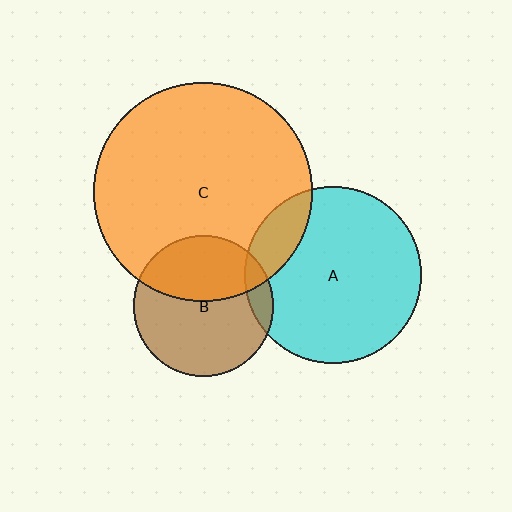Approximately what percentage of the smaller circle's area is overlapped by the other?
Approximately 40%.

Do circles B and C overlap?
Yes.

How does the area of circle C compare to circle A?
Approximately 1.5 times.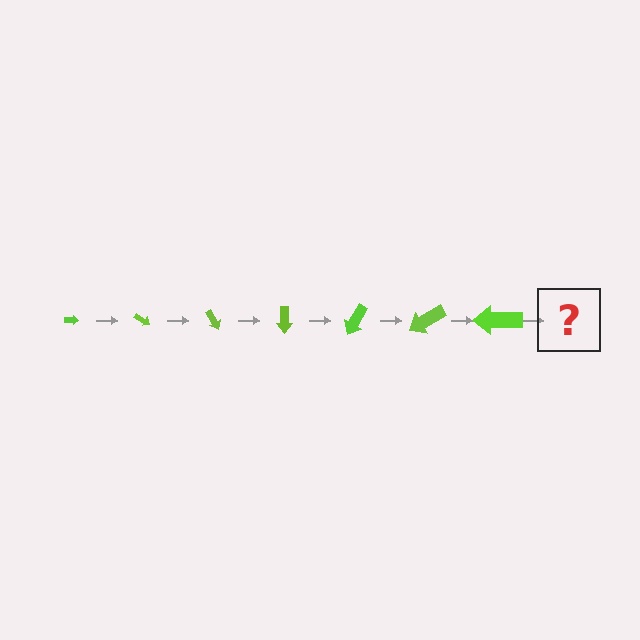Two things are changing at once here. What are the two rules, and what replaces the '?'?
The two rules are that the arrow grows larger each step and it rotates 30 degrees each step. The '?' should be an arrow, larger than the previous one and rotated 210 degrees from the start.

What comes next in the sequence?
The next element should be an arrow, larger than the previous one and rotated 210 degrees from the start.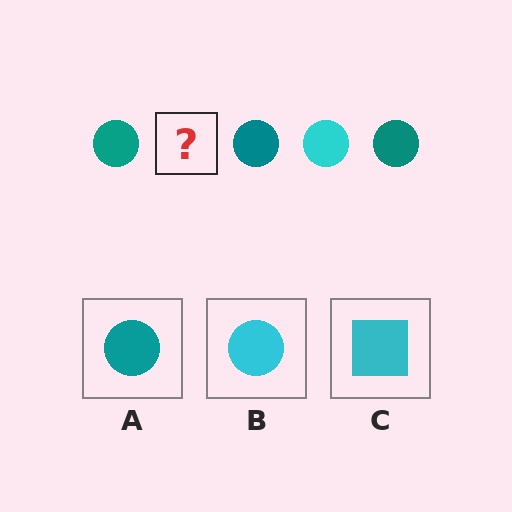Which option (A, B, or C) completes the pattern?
B.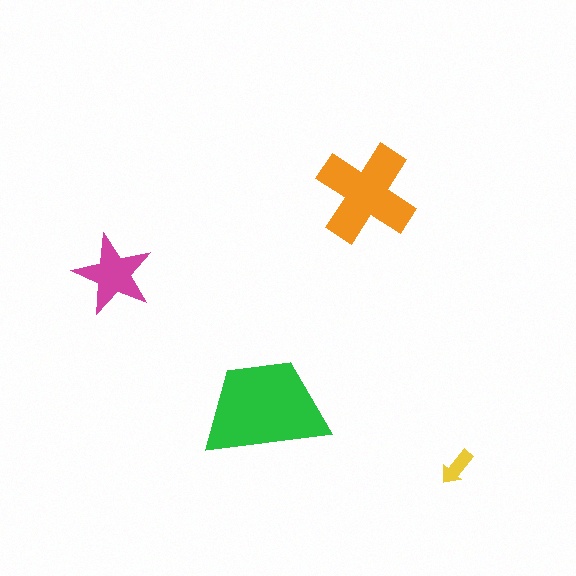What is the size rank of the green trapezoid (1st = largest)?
1st.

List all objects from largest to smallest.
The green trapezoid, the orange cross, the magenta star, the yellow arrow.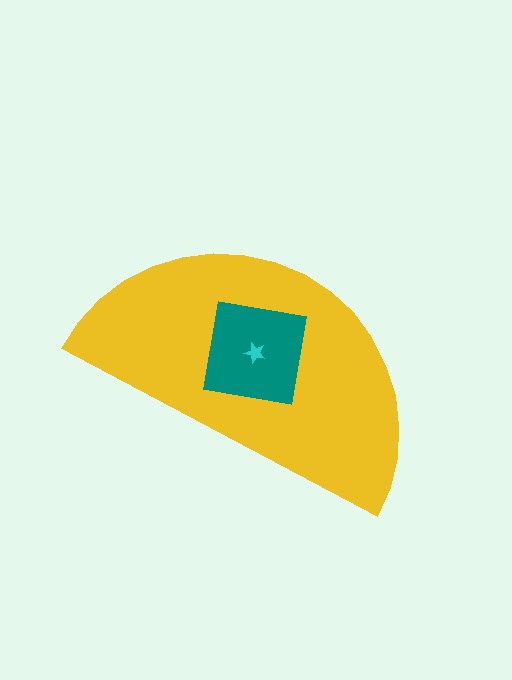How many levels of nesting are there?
3.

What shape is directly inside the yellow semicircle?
The teal square.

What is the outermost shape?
The yellow semicircle.